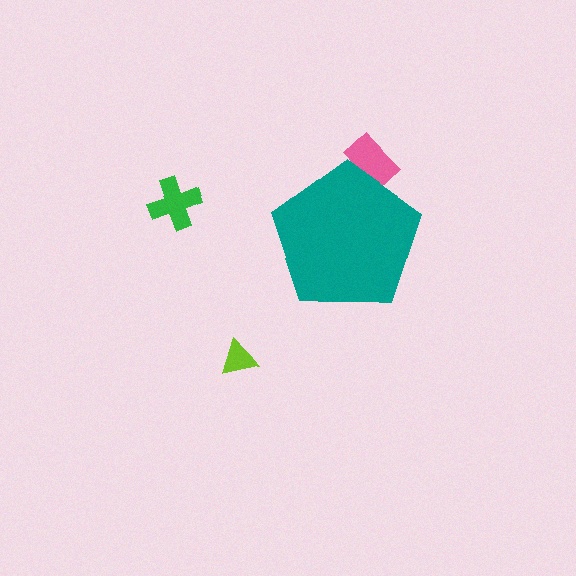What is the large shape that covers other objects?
A teal pentagon.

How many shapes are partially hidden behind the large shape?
1 shape is partially hidden.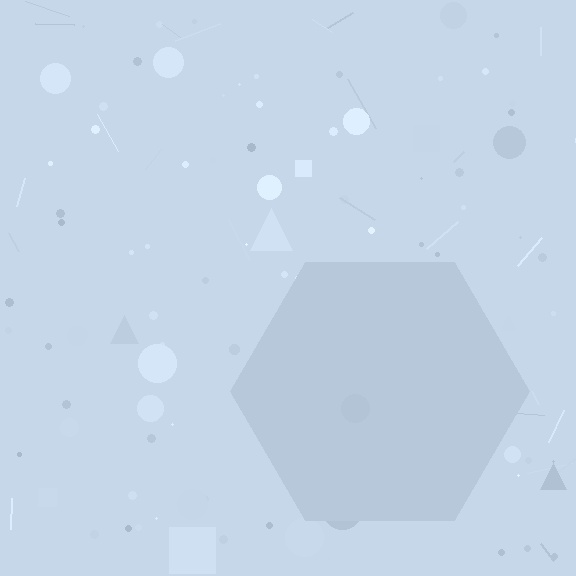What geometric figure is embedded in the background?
A hexagon is embedded in the background.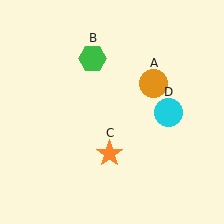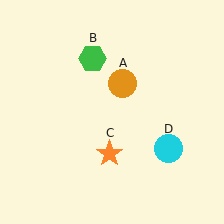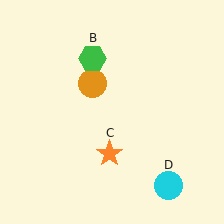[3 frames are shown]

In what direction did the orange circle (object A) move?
The orange circle (object A) moved left.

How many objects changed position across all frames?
2 objects changed position: orange circle (object A), cyan circle (object D).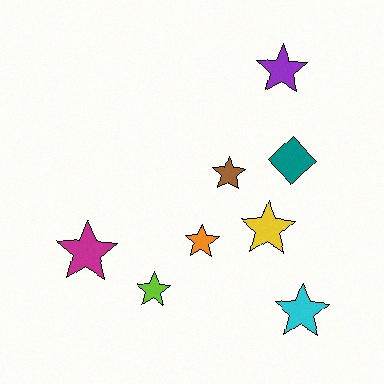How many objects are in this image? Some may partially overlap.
There are 8 objects.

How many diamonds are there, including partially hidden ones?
There is 1 diamond.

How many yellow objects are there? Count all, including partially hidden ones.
There is 1 yellow object.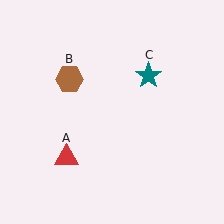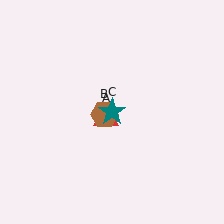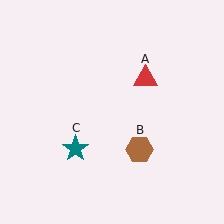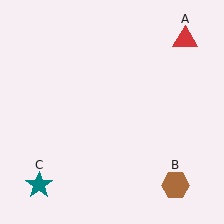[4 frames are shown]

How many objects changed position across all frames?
3 objects changed position: red triangle (object A), brown hexagon (object B), teal star (object C).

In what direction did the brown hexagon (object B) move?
The brown hexagon (object B) moved down and to the right.